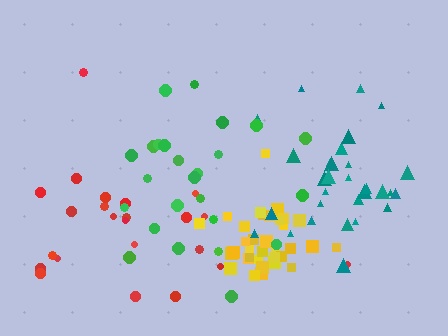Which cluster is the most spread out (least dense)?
Red.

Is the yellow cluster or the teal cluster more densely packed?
Yellow.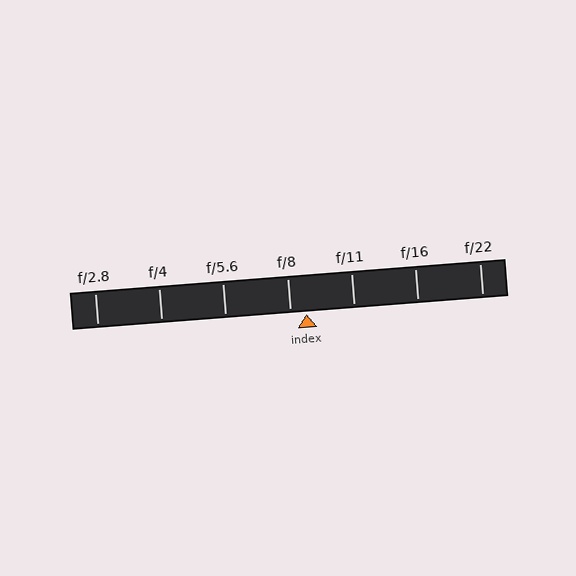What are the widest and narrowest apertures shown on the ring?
The widest aperture shown is f/2.8 and the narrowest is f/22.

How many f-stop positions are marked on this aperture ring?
There are 7 f-stop positions marked.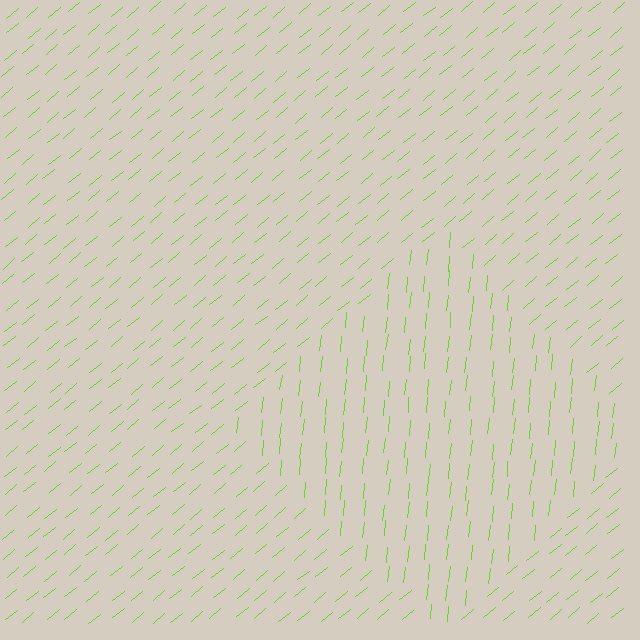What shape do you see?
I see a diamond.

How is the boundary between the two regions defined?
The boundary is defined purely by a change in line orientation (approximately 45 degrees difference). All lines are the same color and thickness.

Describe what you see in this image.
The image is filled with small lime line segments. A diamond region in the image has lines oriented differently from the surrounding lines, creating a visible texture boundary.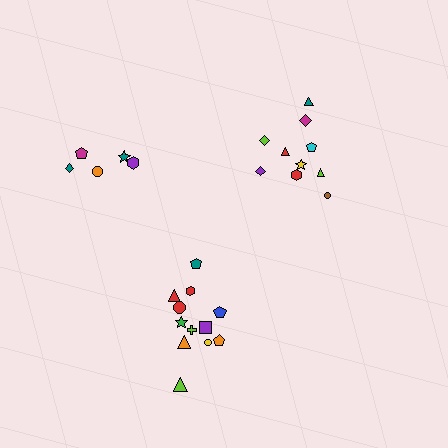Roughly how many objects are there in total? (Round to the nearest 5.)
Roughly 25 objects in total.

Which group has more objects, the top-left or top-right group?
The top-right group.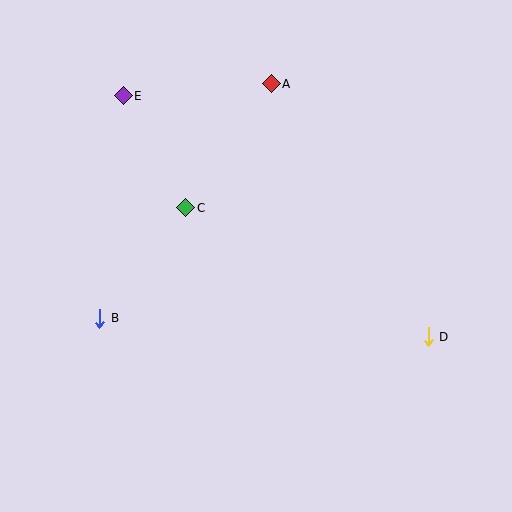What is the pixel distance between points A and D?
The distance between A and D is 298 pixels.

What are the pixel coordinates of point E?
Point E is at (123, 96).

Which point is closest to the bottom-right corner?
Point D is closest to the bottom-right corner.